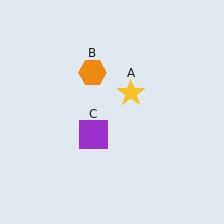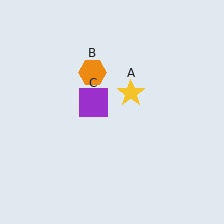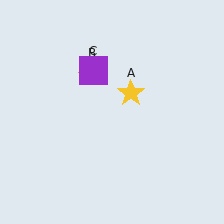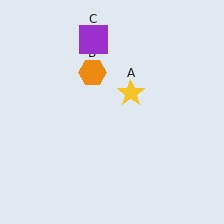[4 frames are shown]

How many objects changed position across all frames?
1 object changed position: purple square (object C).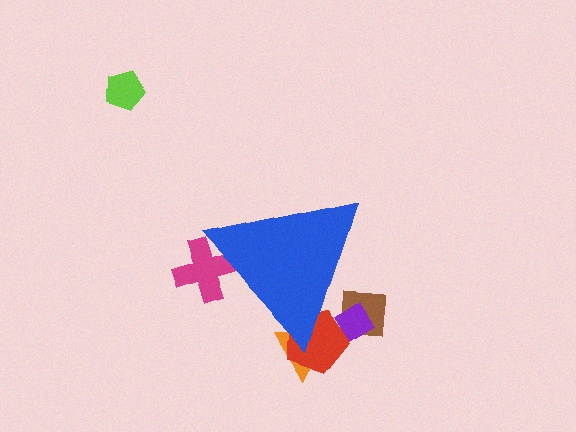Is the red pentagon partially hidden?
Yes, the red pentagon is partially hidden behind the blue triangle.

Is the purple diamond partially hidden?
Yes, the purple diamond is partially hidden behind the blue triangle.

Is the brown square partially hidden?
Yes, the brown square is partially hidden behind the blue triangle.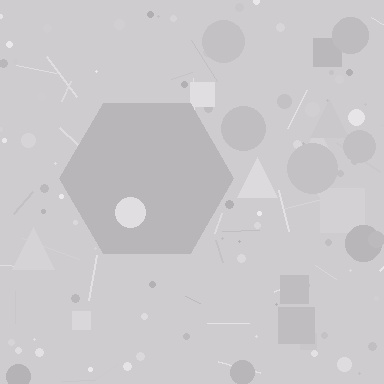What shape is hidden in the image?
A hexagon is hidden in the image.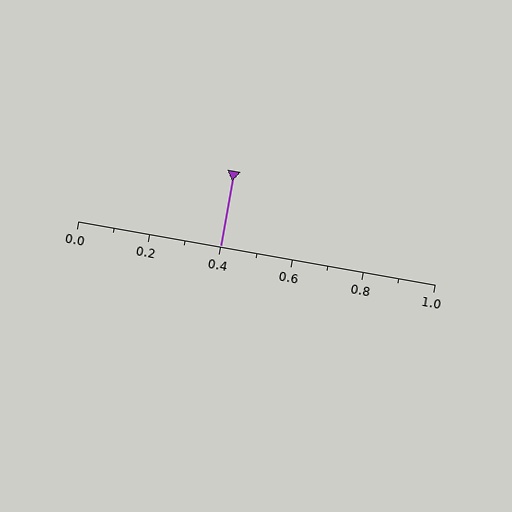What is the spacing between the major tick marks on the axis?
The major ticks are spaced 0.2 apart.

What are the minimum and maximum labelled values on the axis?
The axis runs from 0.0 to 1.0.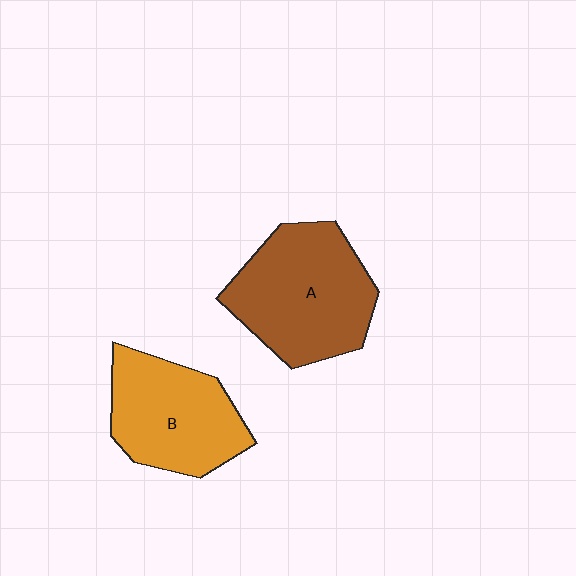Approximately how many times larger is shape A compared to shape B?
Approximately 1.2 times.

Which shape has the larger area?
Shape A (brown).